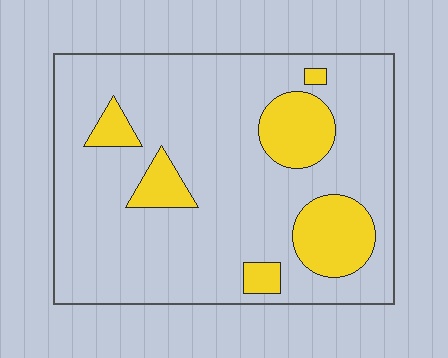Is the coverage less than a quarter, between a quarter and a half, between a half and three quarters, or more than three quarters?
Less than a quarter.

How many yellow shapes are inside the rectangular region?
6.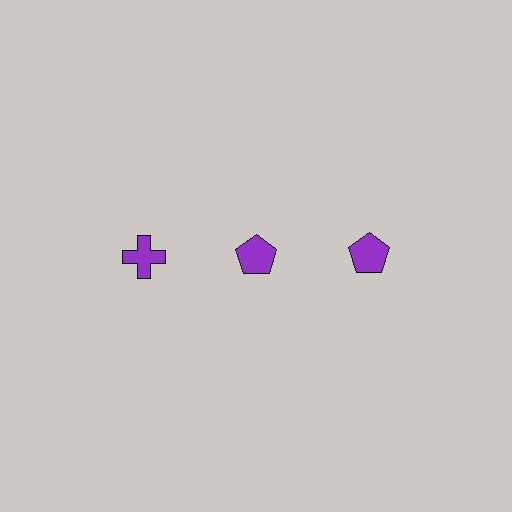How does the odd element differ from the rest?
It has a different shape: cross instead of pentagon.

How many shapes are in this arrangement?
There are 3 shapes arranged in a grid pattern.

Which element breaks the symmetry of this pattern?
The purple cross in the top row, leftmost column breaks the symmetry. All other shapes are purple pentagons.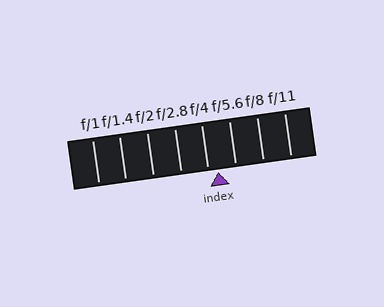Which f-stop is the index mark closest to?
The index mark is closest to f/4.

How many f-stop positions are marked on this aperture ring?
There are 8 f-stop positions marked.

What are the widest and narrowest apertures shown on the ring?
The widest aperture shown is f/1 and the narrowest is f/11.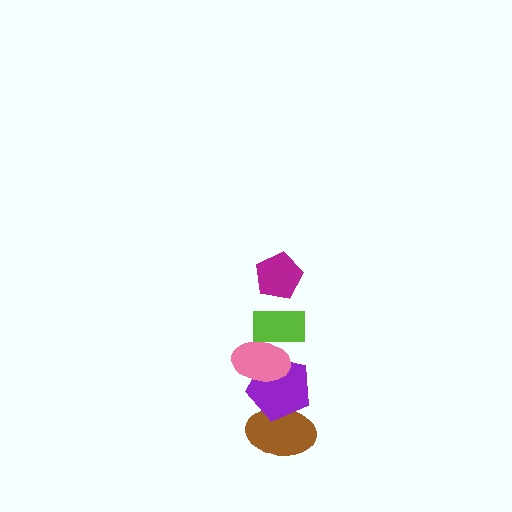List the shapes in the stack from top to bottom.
From top to bottom: the magenta pentagon, the lime rectangle, the pink ellipse, the purple pentagon, the brown ellipse.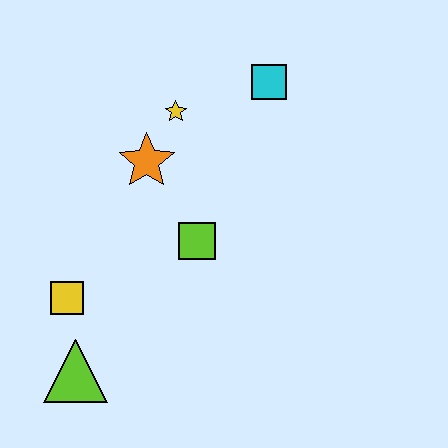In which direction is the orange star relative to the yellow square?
The orange star is above the yellow square.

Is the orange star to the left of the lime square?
Yes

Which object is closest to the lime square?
The orange star is closest to the lime square.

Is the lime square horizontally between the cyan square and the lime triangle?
Yes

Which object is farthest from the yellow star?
The lime triangle is farthest from the yellow star.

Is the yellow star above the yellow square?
Yes